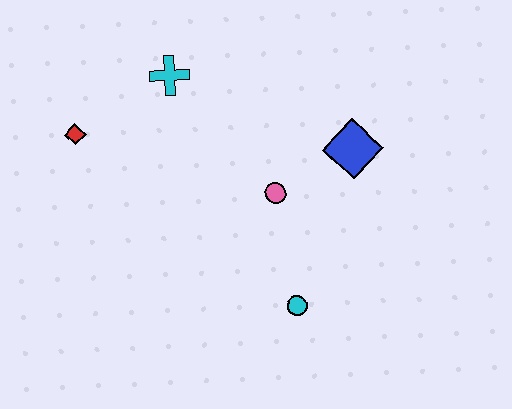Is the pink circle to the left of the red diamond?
No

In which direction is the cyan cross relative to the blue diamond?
The cyan cross is to the left of the blue diamond.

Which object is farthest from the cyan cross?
The cyan circle is farthest from the cyan cross.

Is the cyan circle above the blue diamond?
No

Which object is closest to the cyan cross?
The red diamond is closest to the cyan cross.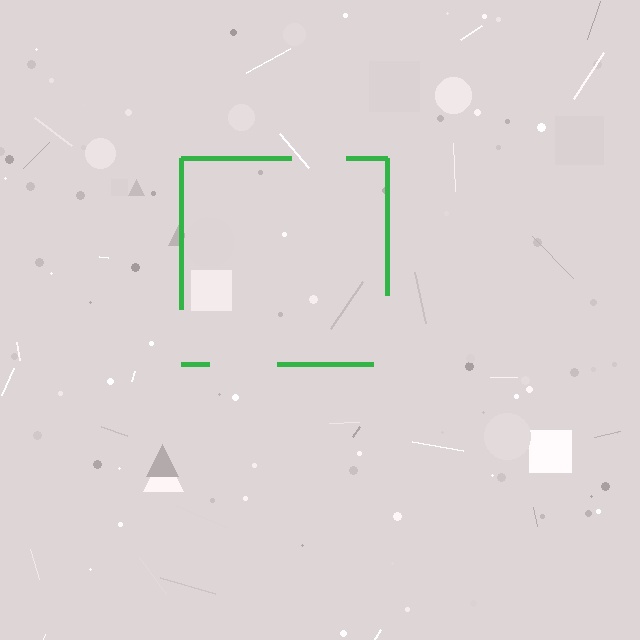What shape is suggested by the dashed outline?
The dashed outline suggests a square.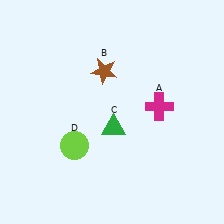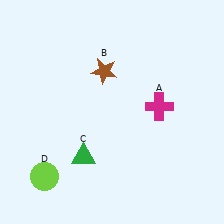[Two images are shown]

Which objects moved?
The objects that moved are: the green triangle (C), the lime circle (D).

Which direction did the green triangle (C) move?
The green triangle (C) moved left.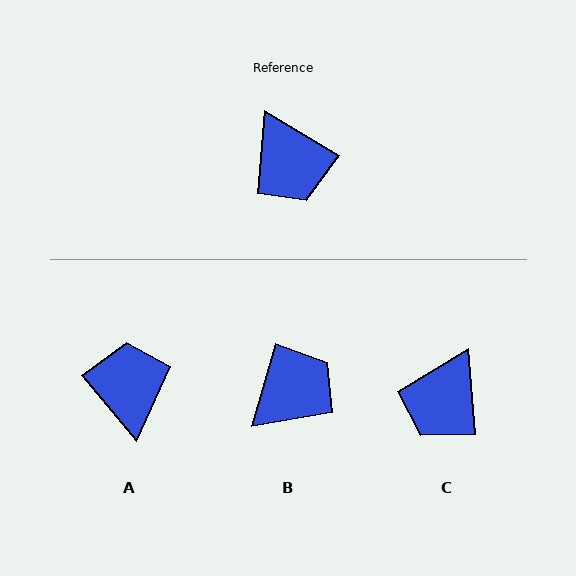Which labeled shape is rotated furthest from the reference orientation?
A, about 161 degrees away.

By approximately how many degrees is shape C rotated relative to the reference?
Approximately 54 degrees clockwise.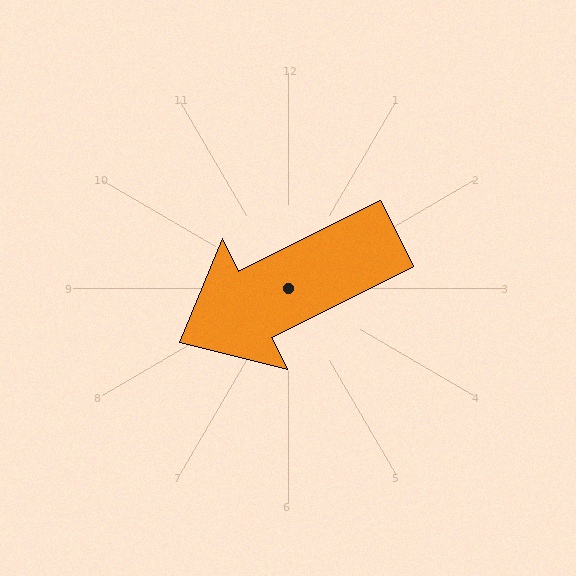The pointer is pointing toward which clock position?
Roughly 8 o'clock.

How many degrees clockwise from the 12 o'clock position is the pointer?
Approximately 243 degrees.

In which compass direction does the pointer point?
Southwest.